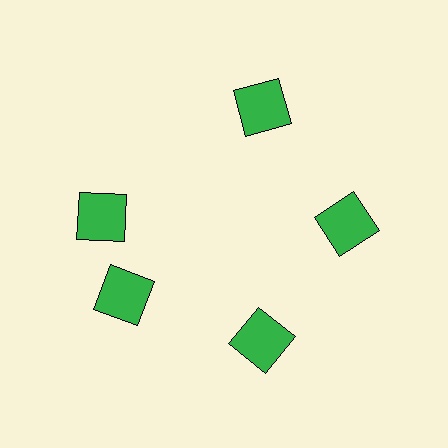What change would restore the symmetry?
The symmetry would be restored by rotating it back into even spacing with its neighbors so that all 5 squares sit at equal angles and equal distance from the center.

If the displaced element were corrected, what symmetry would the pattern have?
It would have 5-fold rotational symmetry — the pattern would map onto itself every 72 degrees.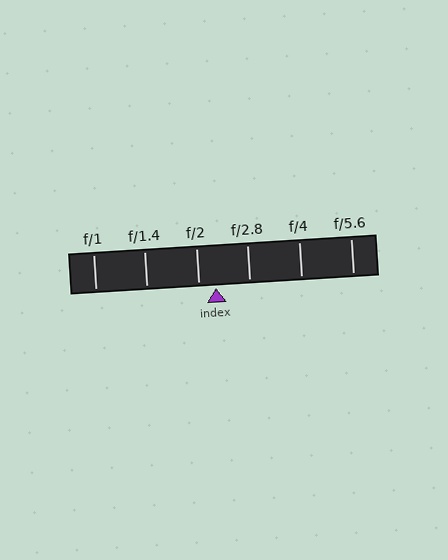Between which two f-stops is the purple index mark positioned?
The index mark is between f/2 and f/2.8.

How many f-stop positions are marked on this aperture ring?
There are 6 f-stop positions marked.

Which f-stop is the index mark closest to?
The index mark is closest to f/2.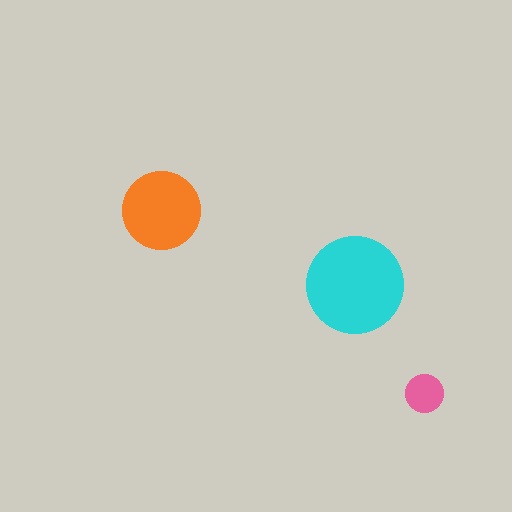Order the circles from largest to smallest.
the cyan one, the orange one, the pink one.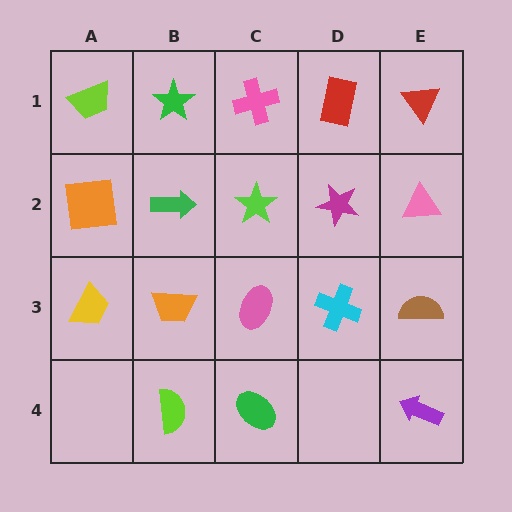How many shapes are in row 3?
5 shapes.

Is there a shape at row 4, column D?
No, that cell is empty.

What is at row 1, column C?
A pink cross.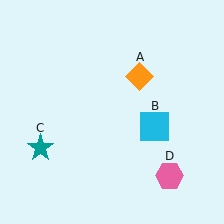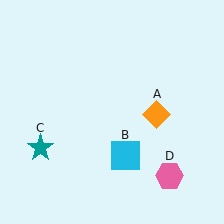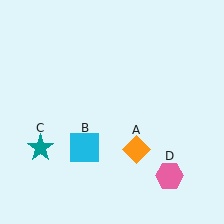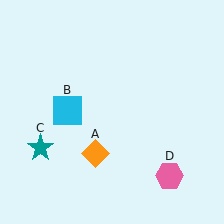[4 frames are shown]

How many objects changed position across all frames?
2 objects changed position: orange diamond (object A), cyan square (object B).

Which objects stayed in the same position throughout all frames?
Teal star (object C) and pink hexagon (object D) remained stationary.